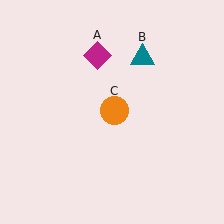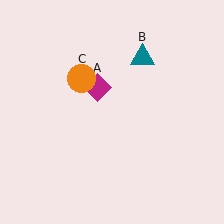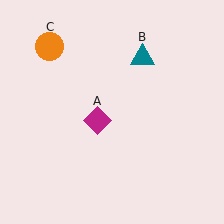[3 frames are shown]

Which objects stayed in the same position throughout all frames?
Teal triangle (object B) remained stationary.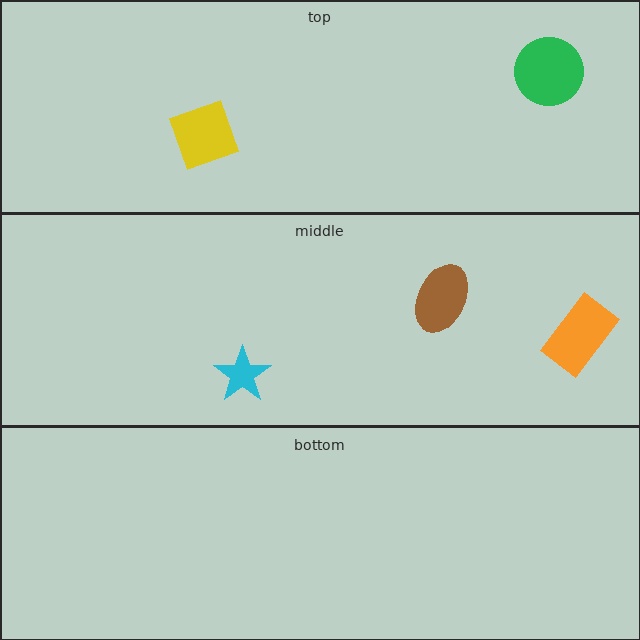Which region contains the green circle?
The top region.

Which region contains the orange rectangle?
The middle region.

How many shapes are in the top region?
2.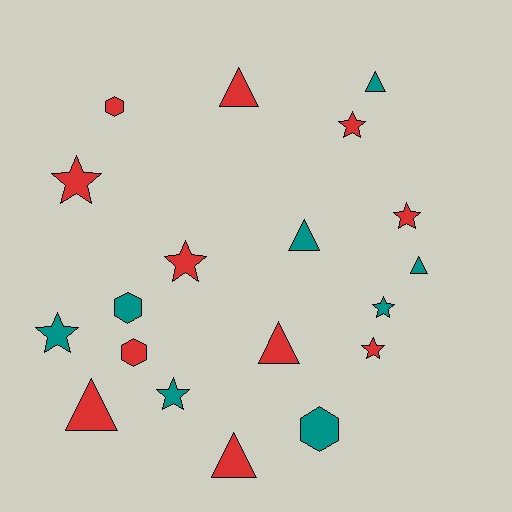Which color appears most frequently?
Red, with 11 objects.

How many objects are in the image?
There are 19 objects.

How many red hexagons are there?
There are 2 red hexagons.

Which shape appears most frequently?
Star, with 8 objects.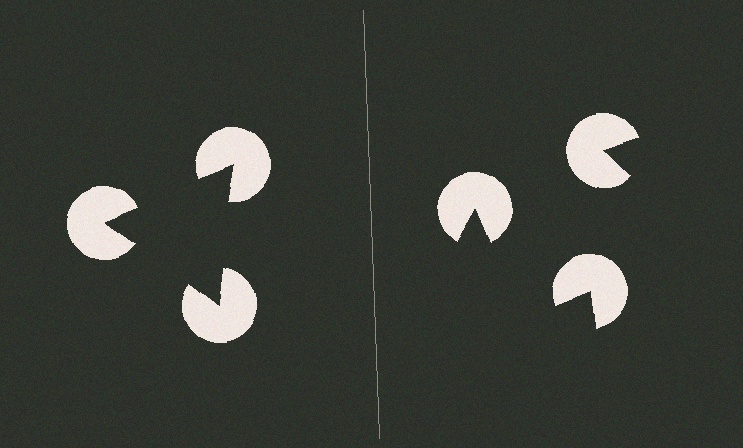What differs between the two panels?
The pac-man discs are positioned identically on both sides; only the wedge orientations differ. On the left they align to a triangle; on the right they are misaligned.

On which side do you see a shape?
An illusory triangle appears on the left side. On the right side the wedge cuts are rotated, so no coherent shape forms.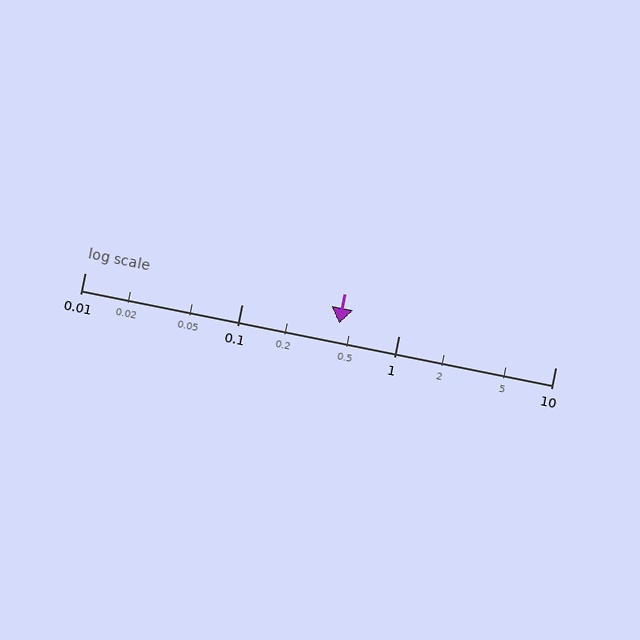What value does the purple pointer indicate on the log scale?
The pointer indicates approximately 0.42.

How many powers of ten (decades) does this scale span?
The scale spans 3 decades, from 0.01 to 10.